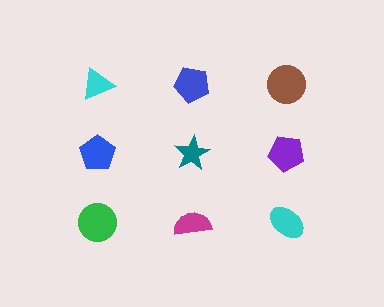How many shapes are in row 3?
3 shapes.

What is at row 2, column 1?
A blue pentagon.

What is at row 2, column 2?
A teal star.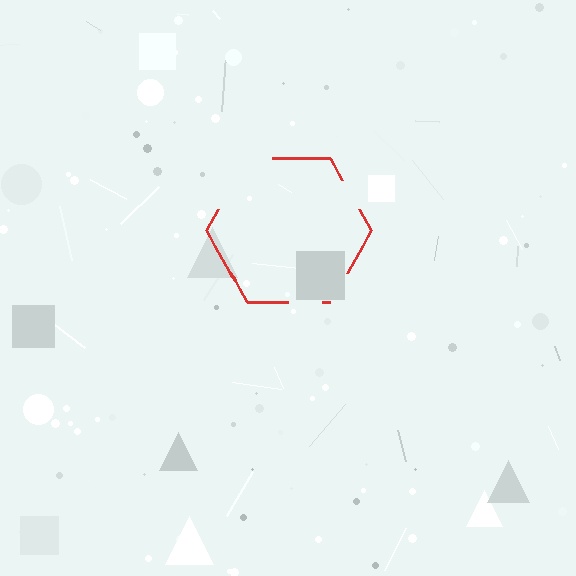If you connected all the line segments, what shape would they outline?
They would outline a hexagon.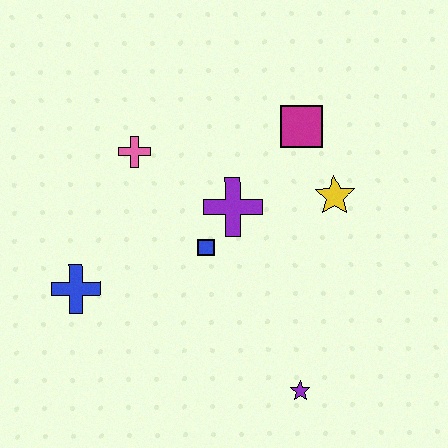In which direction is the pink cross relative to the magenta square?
The pink cross is to the left of the magenta square.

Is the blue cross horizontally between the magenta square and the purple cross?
No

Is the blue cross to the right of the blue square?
No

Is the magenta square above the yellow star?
Yes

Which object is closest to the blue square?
The purple cross is closest to the blue square.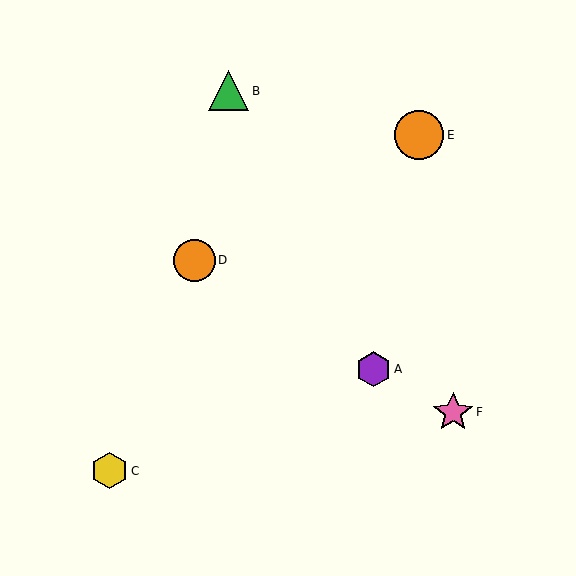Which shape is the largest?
The orange circle (labeled E) is the largest.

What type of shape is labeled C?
Shape C is a yellow hexagon.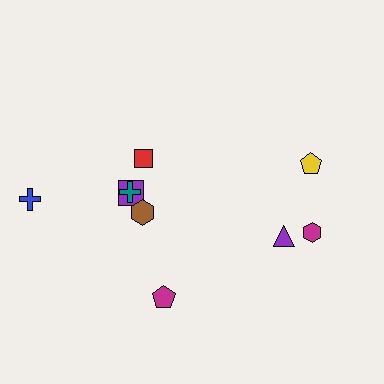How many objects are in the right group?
There are 3 objects.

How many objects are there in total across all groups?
There are 9 objects.